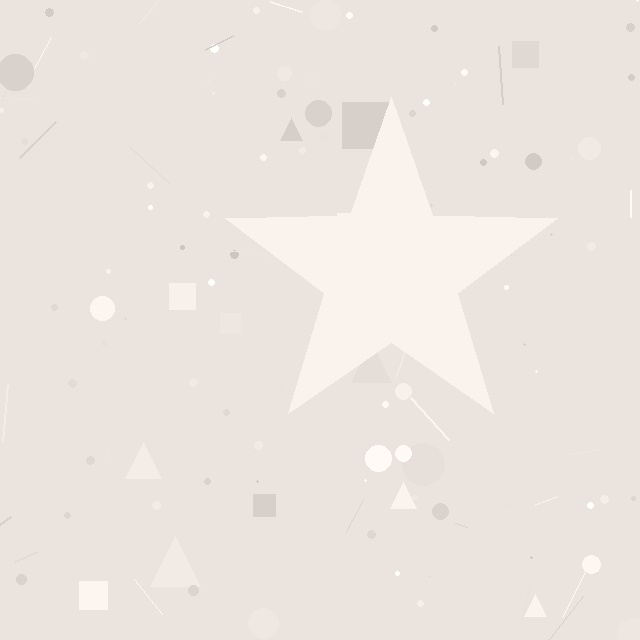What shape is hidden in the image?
A star is hidden in the image.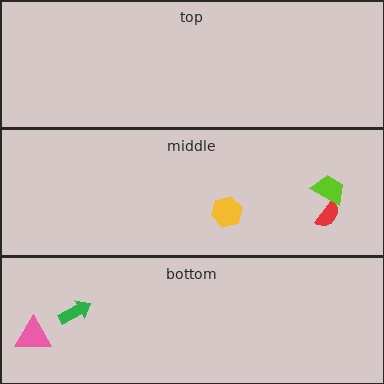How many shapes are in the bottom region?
2.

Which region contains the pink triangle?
The bottom region.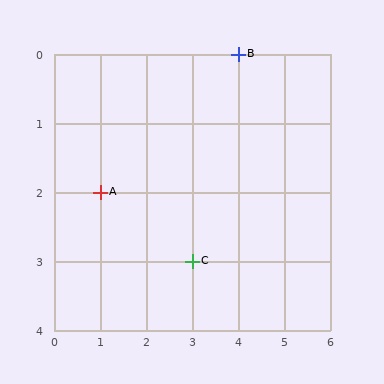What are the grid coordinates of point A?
Point A is at grid coordinates (1, 2).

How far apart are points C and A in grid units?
Points C and A are 2 columns and 1 row apart (about 2.2 grid units diagonally).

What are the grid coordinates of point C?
Point C is at grid coordinates (3, 3).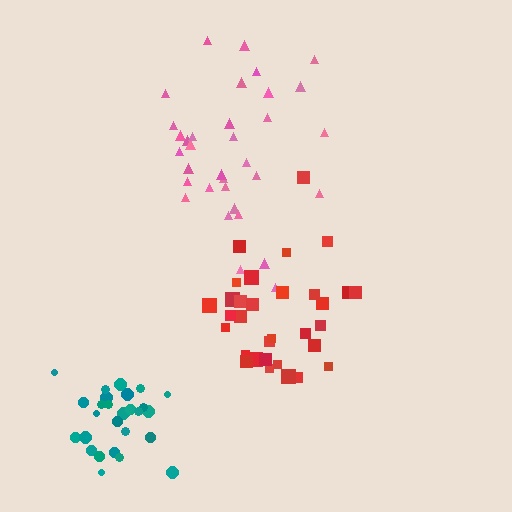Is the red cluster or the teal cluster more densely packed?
Teal.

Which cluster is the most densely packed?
Teal.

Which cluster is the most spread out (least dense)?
Pink.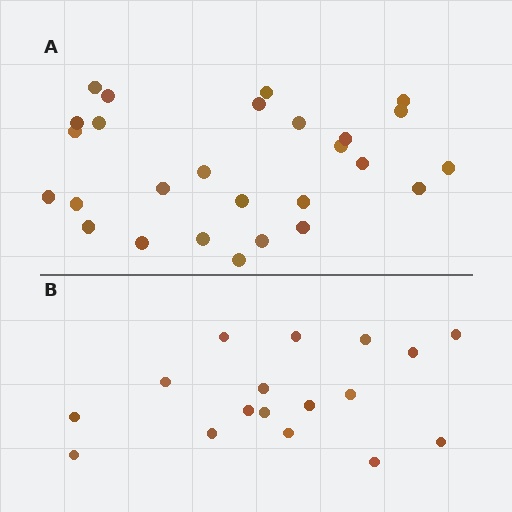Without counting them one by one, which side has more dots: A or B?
Region A (the top region) has more dots.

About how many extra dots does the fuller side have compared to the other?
Region A has roughly 10 or so more dots than region B.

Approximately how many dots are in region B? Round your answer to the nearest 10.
About 20 dots. (The exact count is 17, which rounds to 20.)